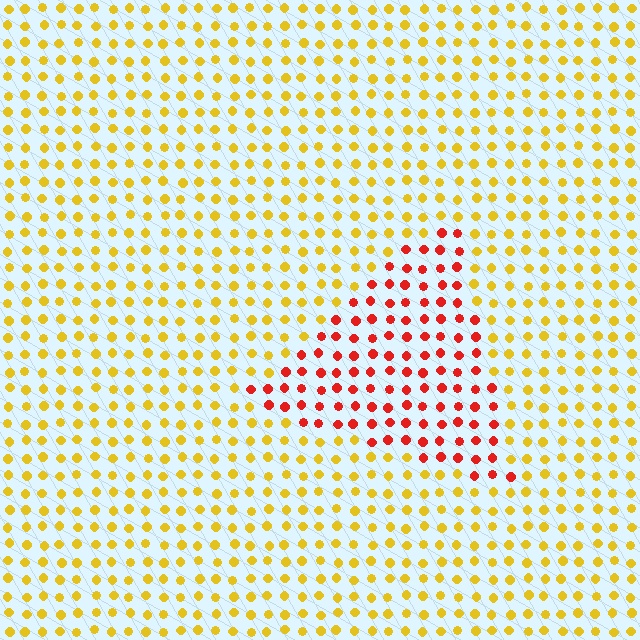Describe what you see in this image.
The image is filled with small yellow elements in a uniform arrangement. A triangle-shaped region is visible where the elements are tinted to a slightly different hue, forming a subtle color boundary.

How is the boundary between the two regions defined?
The boundary is defined purely by a slight shift in hue (about 50 degrees). Spacing, size, and orientation are identical on both sides.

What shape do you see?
I see a triangle.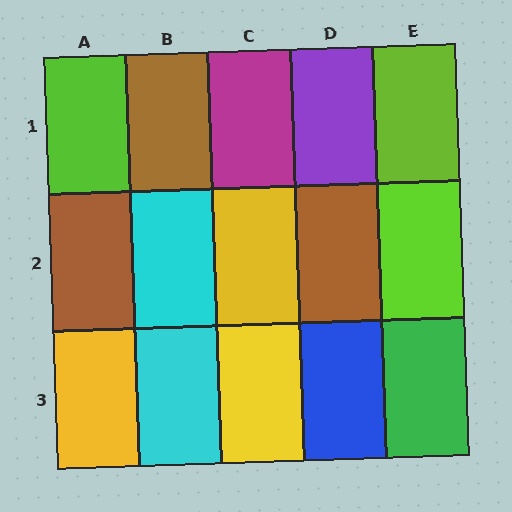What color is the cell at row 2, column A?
Brown.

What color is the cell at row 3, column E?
Green.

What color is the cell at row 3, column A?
Yellow.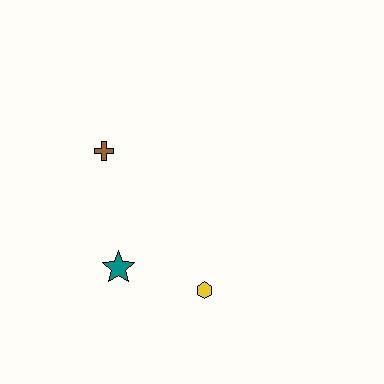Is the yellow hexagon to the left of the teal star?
No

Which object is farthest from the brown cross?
The yellow hexagon is farthest from the brown cross.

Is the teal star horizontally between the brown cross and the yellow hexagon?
Yes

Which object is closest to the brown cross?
The teal star is closest to the brown cross.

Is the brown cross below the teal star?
No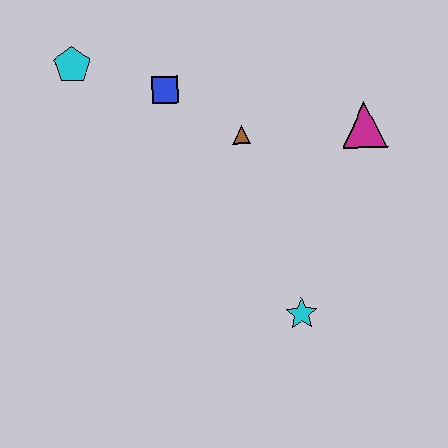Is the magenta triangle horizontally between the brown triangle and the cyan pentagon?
No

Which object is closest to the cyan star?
The brown triangle is closest to the cyan star.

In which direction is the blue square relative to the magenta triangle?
The blue square is to the left of the magenta triangle.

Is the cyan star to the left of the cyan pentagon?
No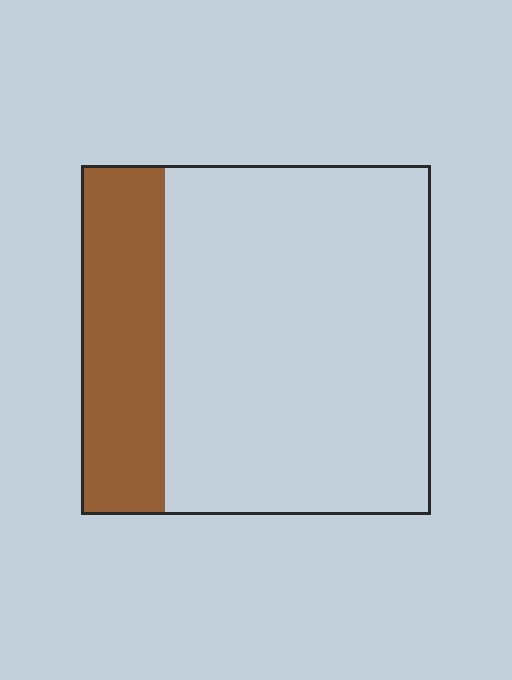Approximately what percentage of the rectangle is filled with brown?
Approximately 25%.